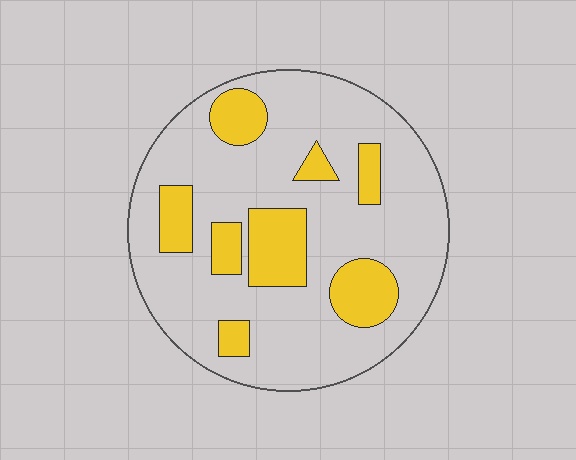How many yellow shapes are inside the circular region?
8.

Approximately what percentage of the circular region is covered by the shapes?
Approximately 25%.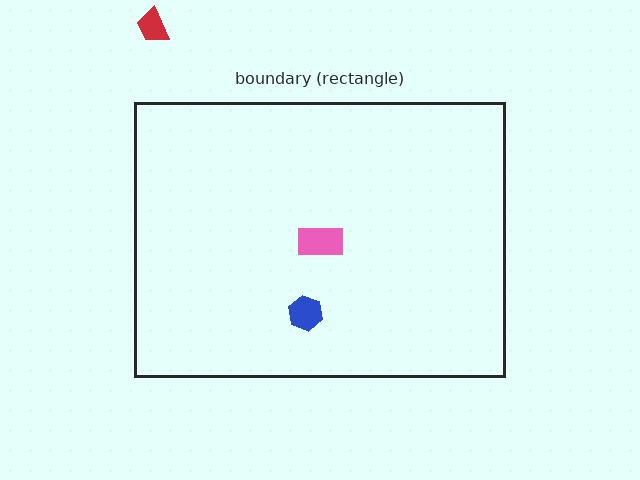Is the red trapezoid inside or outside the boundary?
Outside.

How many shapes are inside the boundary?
2 inside, 1 outside.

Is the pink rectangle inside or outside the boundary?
Inside.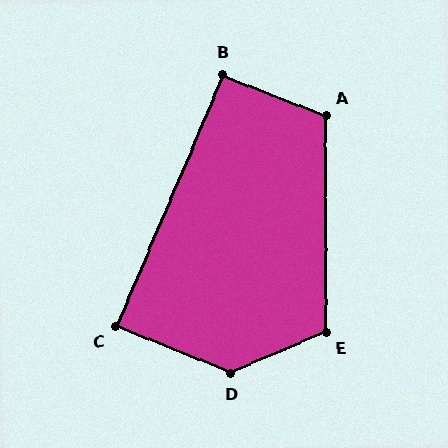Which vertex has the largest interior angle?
D, at approximately 135 degrees.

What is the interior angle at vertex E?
Approximately 113 degrees (obtuse).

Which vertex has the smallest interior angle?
C, at approximately 89 degrees.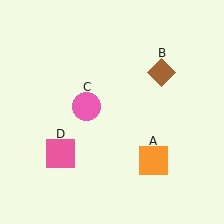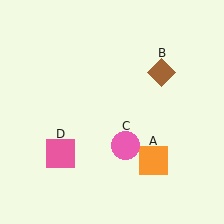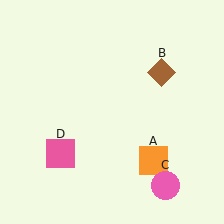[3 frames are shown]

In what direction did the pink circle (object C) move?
The pink circle (object C) moved down and to the right.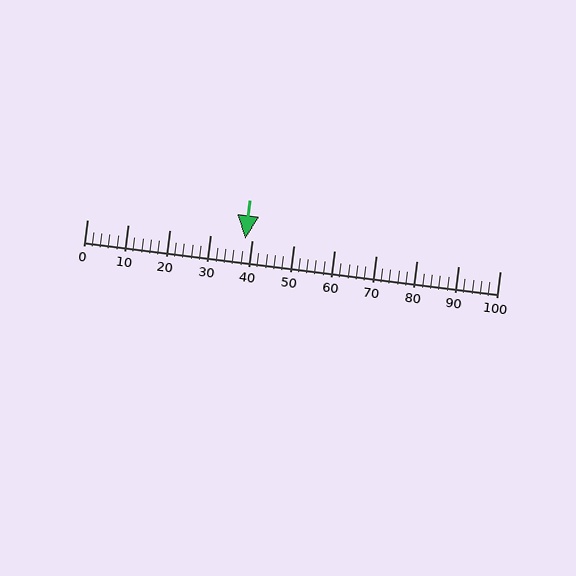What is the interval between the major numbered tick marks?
The major tick marks are spaced 10 units apart.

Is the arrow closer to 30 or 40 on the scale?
The arrow is closer to 40.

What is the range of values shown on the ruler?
The ruler shows values from 0 to 100.